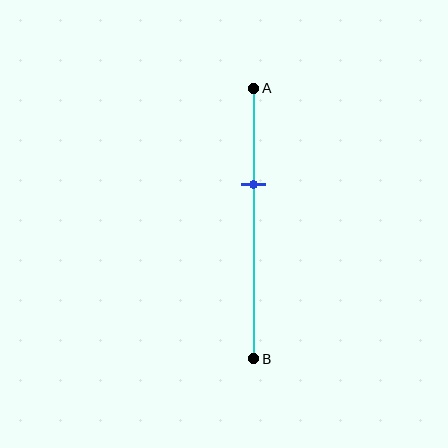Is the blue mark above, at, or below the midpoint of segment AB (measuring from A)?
The blue mark is above the midpoint of segment AB.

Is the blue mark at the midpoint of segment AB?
No, the mark is at about 35% from A, not at the 50% midpoint.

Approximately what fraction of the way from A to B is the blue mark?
The blue mark is approximately 35% of the way from A to B.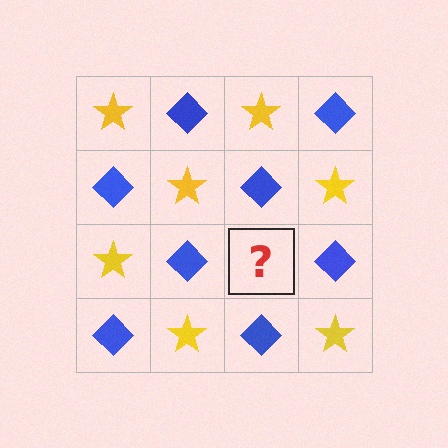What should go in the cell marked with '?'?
The missing cell should contain a yellow star.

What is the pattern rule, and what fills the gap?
The rule is that it alternates yellow star and blue diamond in a checkerboard pattern. The gap should be filled with a yellow star.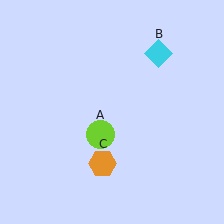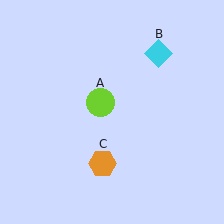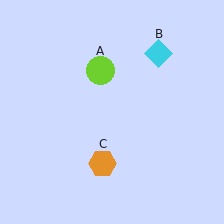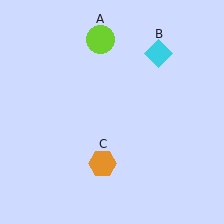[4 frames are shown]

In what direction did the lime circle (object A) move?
The lime circle (object A) moved up.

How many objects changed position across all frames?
1 object changed position: lime circle (object A).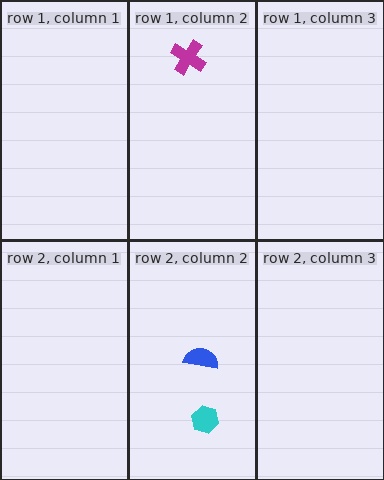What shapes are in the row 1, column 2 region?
The magenta cross.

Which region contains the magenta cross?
The row 1, column 2 region.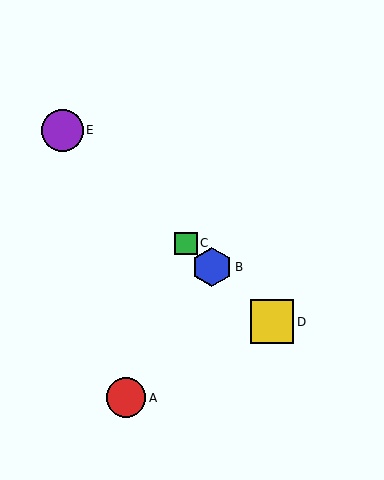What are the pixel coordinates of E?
Object E is at (62, 130).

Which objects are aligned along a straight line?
Objects B, C, D, E are aligned along a straight line.